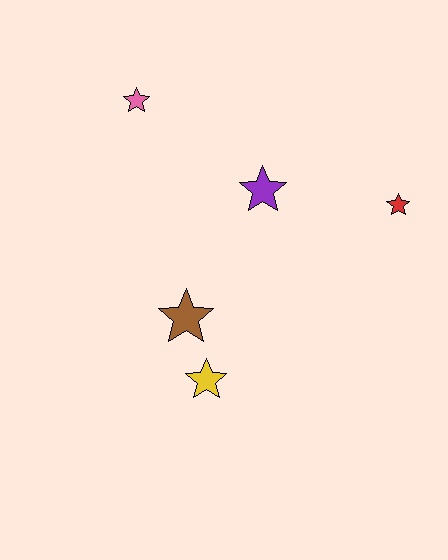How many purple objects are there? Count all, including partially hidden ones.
There is 1 purple object.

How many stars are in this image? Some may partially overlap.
There are 5 stars.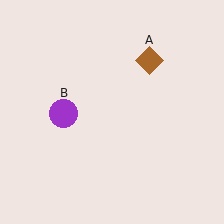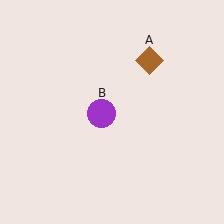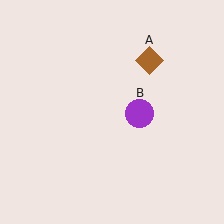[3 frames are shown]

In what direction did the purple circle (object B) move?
The purple circle (object B) moved right.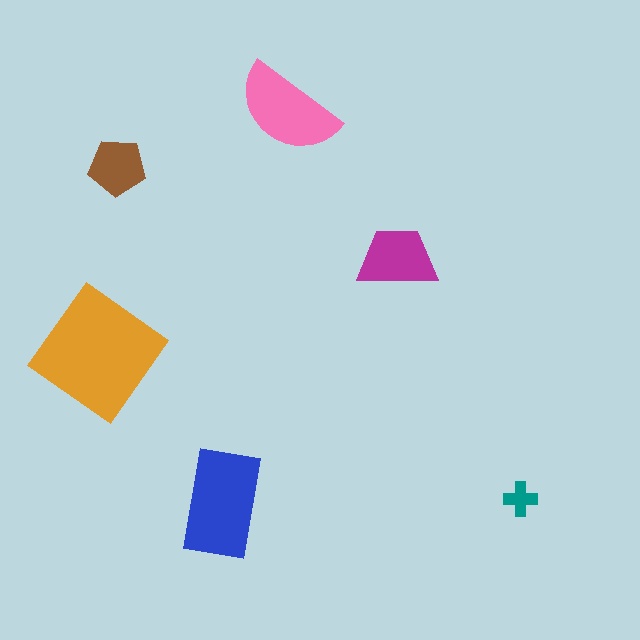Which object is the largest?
The orange diamond.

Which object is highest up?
The pink semicircle is topmost.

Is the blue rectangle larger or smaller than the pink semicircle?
Larger.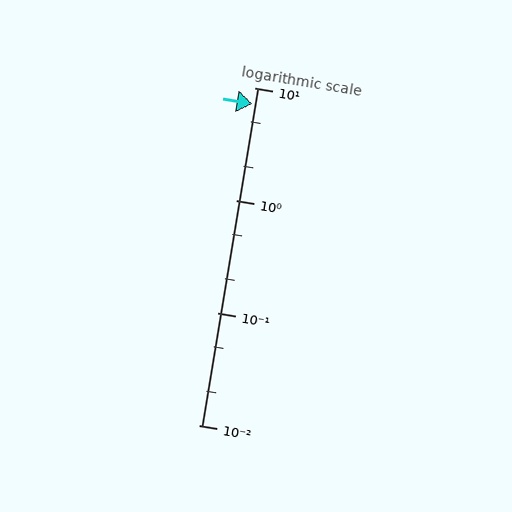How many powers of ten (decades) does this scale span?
The scale spans 3 decades, from 0.01 to 10.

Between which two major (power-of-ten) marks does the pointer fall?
The pointer is between 1 and 10.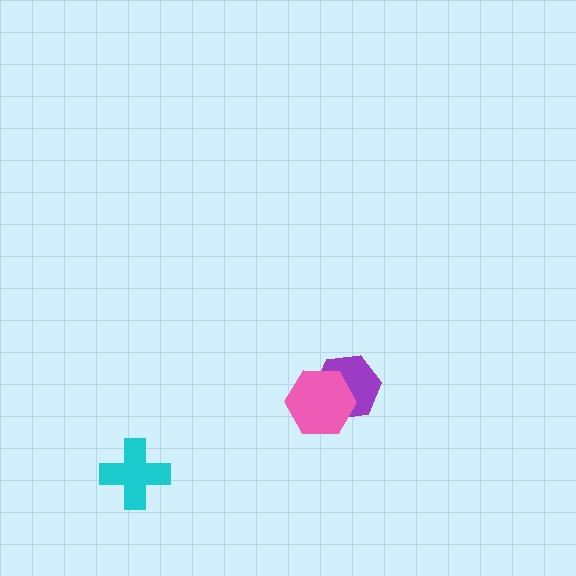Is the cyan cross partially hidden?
No, no other shape covers it.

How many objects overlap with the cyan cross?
0 objects overlap with the cyan cross.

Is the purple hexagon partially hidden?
Yes, it is partially covered by another shape.